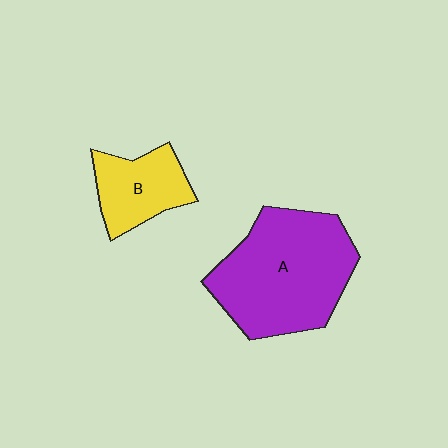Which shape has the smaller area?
Shape B (yellow).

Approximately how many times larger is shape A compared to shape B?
Approximately 2.3 times.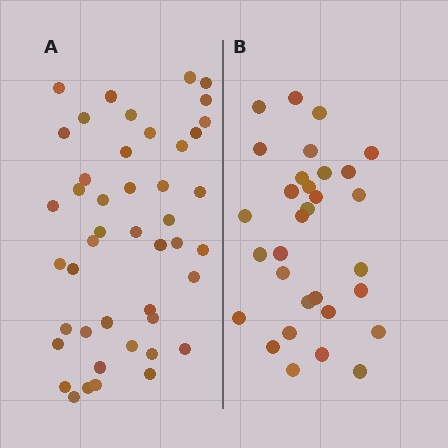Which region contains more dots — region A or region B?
Region A (the left region) has more dots.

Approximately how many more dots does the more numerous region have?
Region A has approximately 15 more dots than region B.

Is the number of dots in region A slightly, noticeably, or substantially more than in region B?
Region A has substantially more. The ratio is roughly 1.5 to 1.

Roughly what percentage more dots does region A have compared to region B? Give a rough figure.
About 45% more.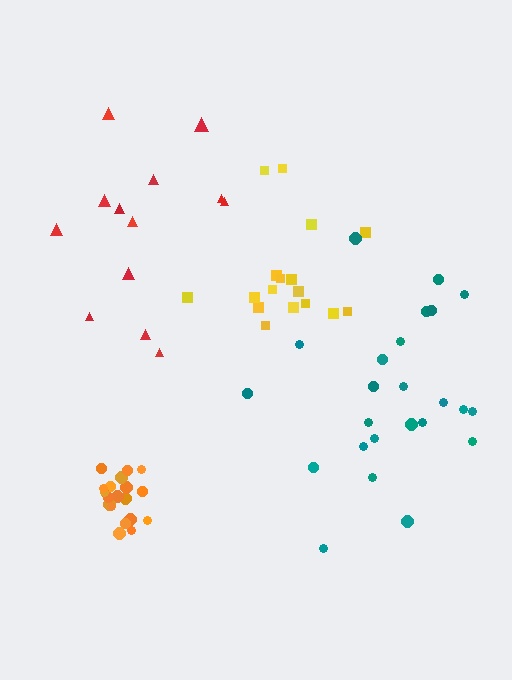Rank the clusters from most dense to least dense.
orange, yellow, teal, red.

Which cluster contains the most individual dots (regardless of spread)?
Teal (24).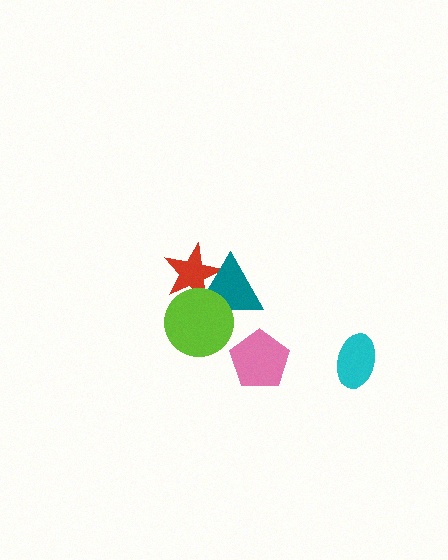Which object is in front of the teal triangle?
The lime circle is in front of the teal triangle.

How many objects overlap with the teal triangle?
2 objects overlap with the teal triangle.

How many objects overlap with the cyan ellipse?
0 objects overlap with the cyan ellipse.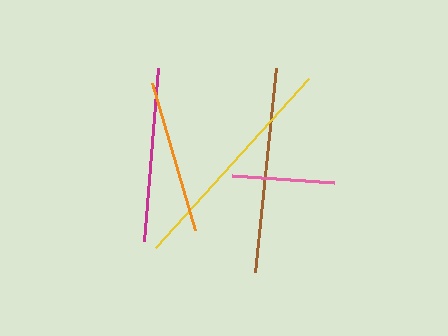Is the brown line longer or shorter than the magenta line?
The brown line is longer than the magenta line.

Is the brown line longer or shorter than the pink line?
The brown line is longer than the pink line.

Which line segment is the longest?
The yellow line is the longest at approximately 228 pixels.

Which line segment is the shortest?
The pink line is the shortest at approximately 103 pixels.